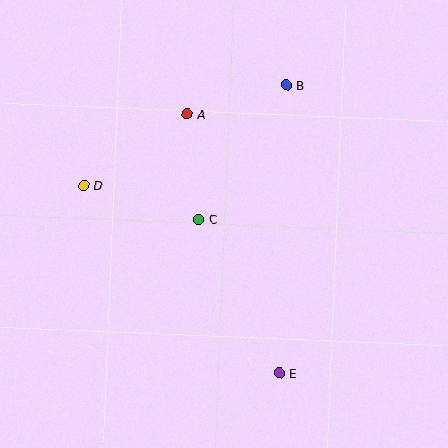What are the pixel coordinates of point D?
Point D is at (84, 185).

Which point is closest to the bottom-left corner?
Point D is closest to the bottom-left corner.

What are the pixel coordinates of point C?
Point C is at (199, 219).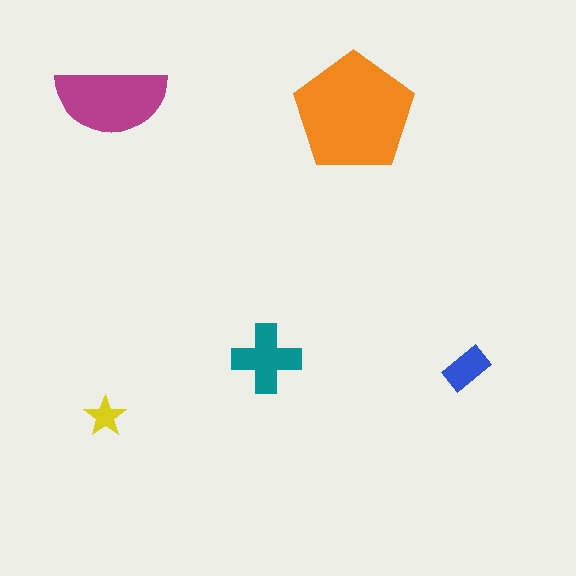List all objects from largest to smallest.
The orange pentagon, the magenta semicircle, the teal cross, the blue rectangle, the yellow star.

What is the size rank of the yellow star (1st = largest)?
5th.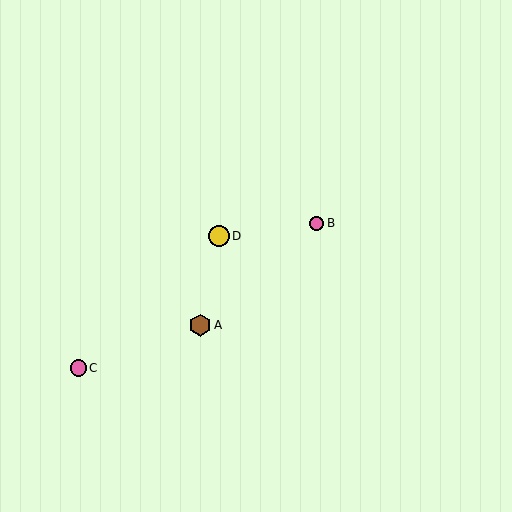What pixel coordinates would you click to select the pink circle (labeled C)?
Click at (78, 368) to select the pink circle C.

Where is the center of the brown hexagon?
The center of the brown hexagon is at (200, 325).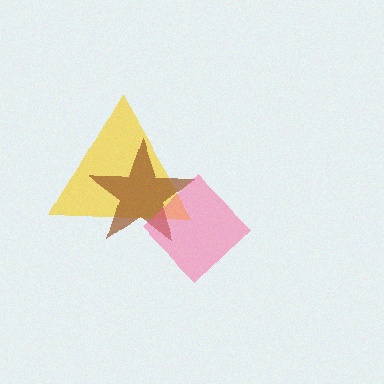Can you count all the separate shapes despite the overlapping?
Yes, there are 3 separate shapes.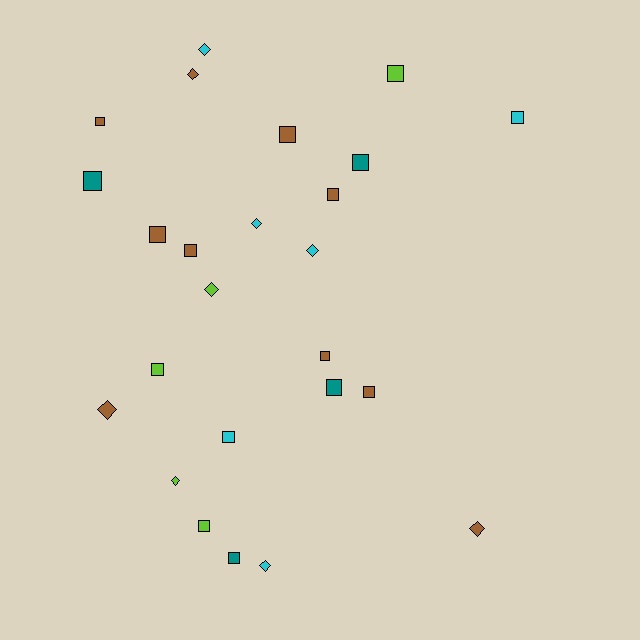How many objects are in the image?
There are 25 objects.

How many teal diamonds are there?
There are no teal diamonds.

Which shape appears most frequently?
Square, with 16 objects.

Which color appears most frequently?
Brown, with 10 objects.